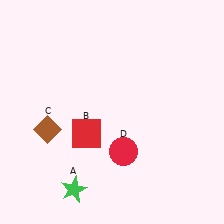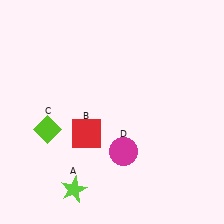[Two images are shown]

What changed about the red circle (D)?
In Image 1, D is red. In Image 2, it changed to magenta.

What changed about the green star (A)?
In Image 1, A is green. In Image 2, it changed to lime.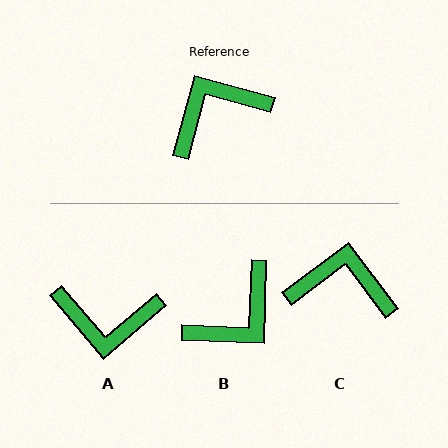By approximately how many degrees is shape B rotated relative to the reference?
Approximately 167 degrees clockwise.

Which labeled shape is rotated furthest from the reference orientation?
B, about 167 degrees away.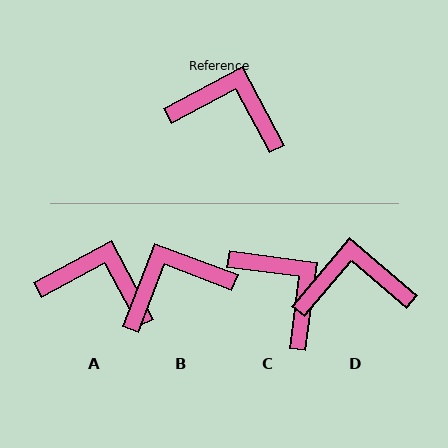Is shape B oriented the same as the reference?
No, it is off by about 41 degrees.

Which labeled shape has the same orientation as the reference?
A.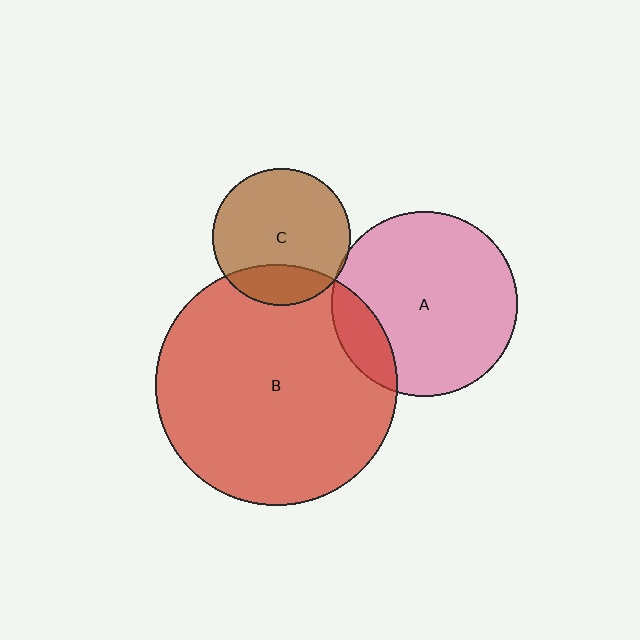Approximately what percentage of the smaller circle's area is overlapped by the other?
Approximately 20%.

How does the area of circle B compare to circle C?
Approximately 3.1 times.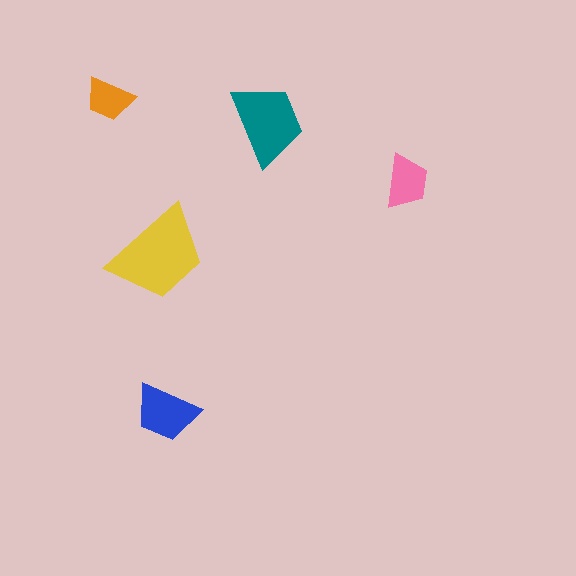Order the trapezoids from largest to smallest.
the yellow one, the teal one, the blue one, the pink one, the orange one.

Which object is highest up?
The orange trapezoid is topmost.